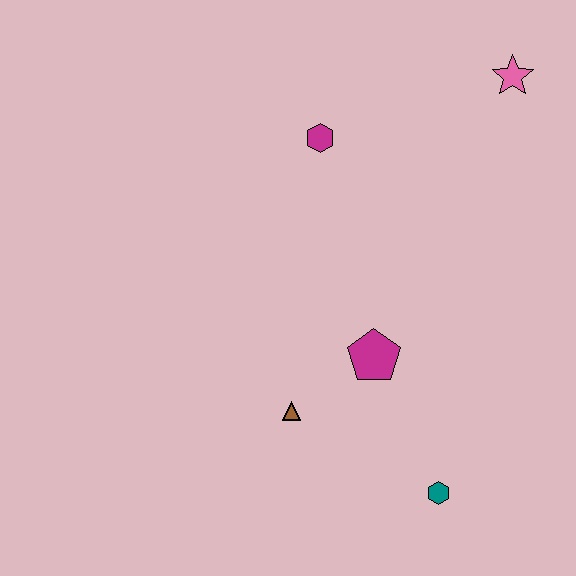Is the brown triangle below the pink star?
Yes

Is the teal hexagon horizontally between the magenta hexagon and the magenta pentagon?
No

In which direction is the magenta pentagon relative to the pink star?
The magenta pentagon is below the pink star.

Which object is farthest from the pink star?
The teal hexagon is farthest from the pink star.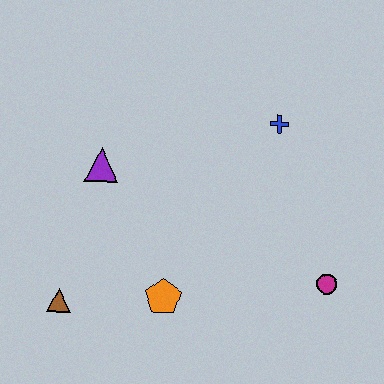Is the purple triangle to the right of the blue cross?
No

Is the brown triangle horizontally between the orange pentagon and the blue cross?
No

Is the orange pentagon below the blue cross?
Yes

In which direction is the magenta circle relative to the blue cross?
The magenta circle is below the blue cross.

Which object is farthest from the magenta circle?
The brown triangle is farthest from the magenta circle.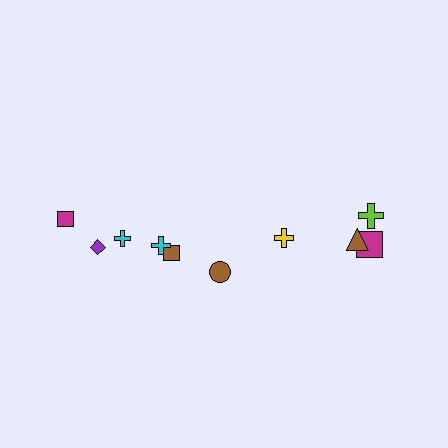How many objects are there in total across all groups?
There are 10 objects.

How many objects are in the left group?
There are 6 objects.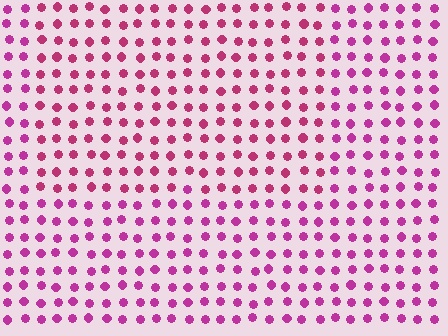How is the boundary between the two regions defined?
The boundary is defined purely by a slight shift in hue (about 20 degrees). Spacing, size, and orientation are identical on both sides.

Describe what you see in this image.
The image is filled with small magenta elements in a uniform arrangement. A rectangle-shaped region is visible where the elements are tinted to a slightly different hue, forming a subtle color boundary.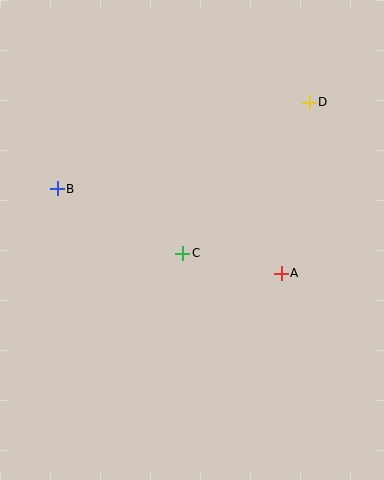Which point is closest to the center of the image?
Point C at (183, 254) is closest to the center.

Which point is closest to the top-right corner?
Point D is closest to the top-right corner.